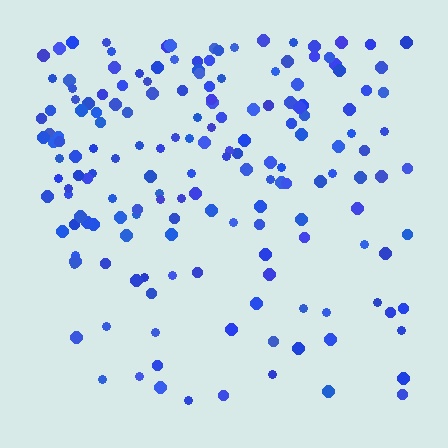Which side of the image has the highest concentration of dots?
The top.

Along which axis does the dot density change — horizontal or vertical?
Vertical.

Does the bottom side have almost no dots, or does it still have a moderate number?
Still a moderate number, just noticeably fewer than the top.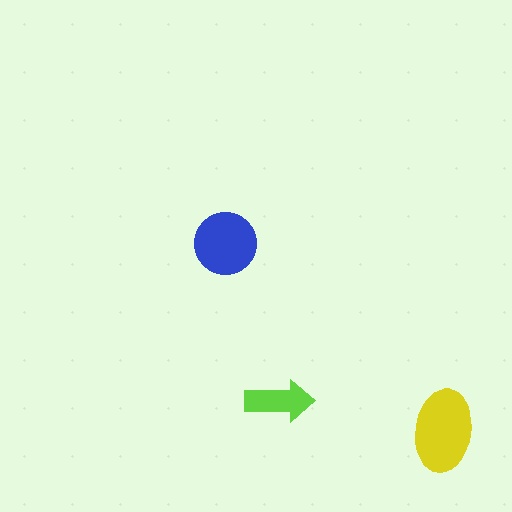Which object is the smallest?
The lime arrow.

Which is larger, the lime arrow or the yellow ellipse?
The yellow ellipse.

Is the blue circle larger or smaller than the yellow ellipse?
Smaller.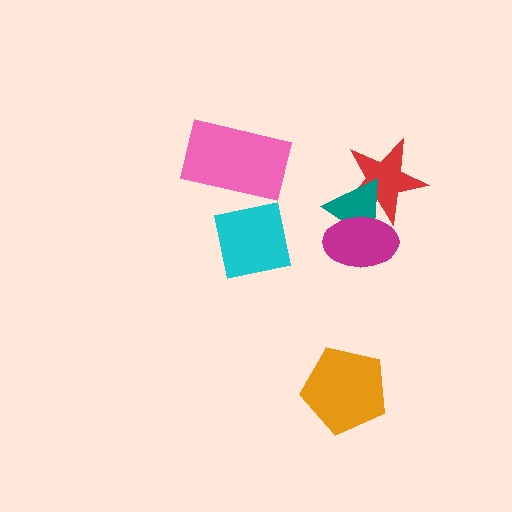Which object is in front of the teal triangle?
The magenta ellipse is in front of the teal triangle.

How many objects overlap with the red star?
2 objects overlap with the red star.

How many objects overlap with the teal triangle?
2 objects overlap with the teal triangle.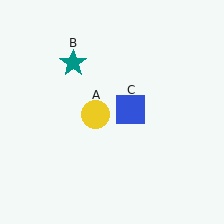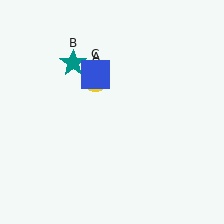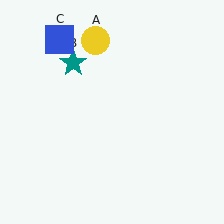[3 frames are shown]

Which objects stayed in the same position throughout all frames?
Teal star (object B) remained stationary.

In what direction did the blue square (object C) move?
The blue square (object C) moved up and to the left.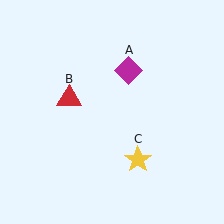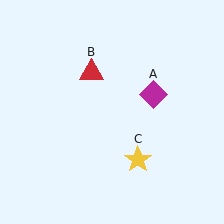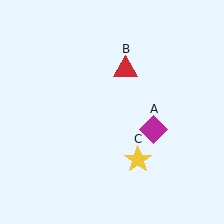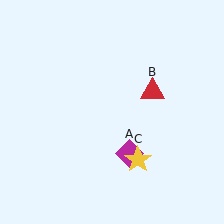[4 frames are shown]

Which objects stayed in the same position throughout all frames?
Yellow star (object C) remained stationary.